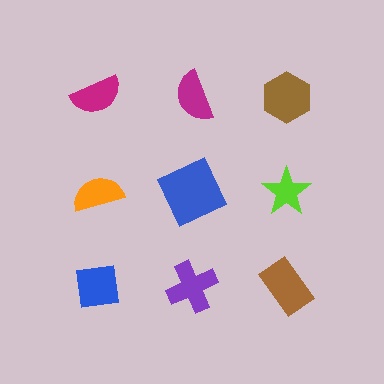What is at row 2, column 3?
A lime star.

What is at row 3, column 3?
A brown rectangle.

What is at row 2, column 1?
An orange semicircle.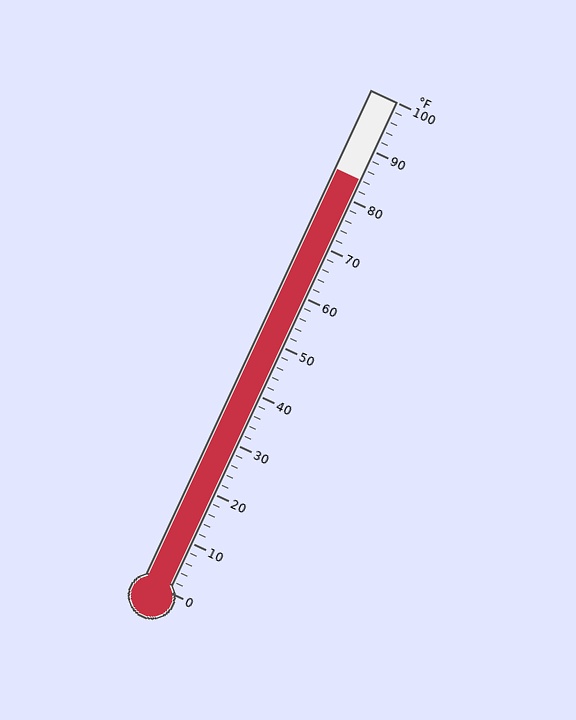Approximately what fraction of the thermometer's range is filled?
The thermometer is filled to approximately 85% of its range.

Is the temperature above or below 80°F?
The temperature is above 80°F.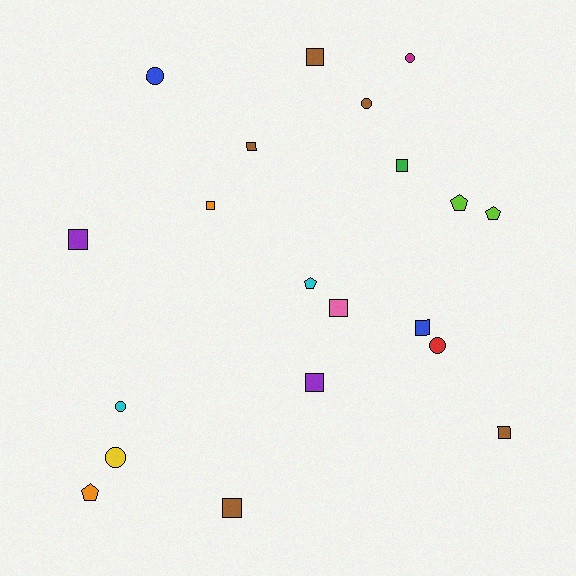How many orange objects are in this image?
There are 2 orange objects.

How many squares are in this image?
There are 10 squares.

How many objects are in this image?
There are 20 objects.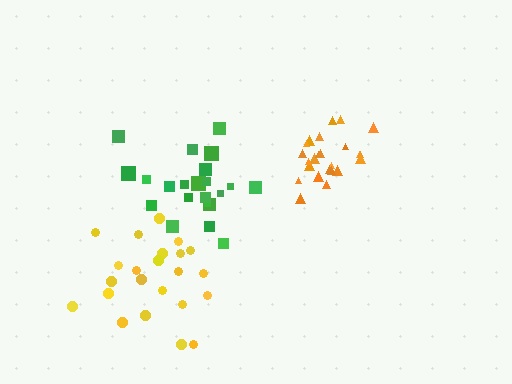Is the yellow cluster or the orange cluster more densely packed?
Orange.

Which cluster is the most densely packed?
Orange.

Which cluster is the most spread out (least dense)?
Green.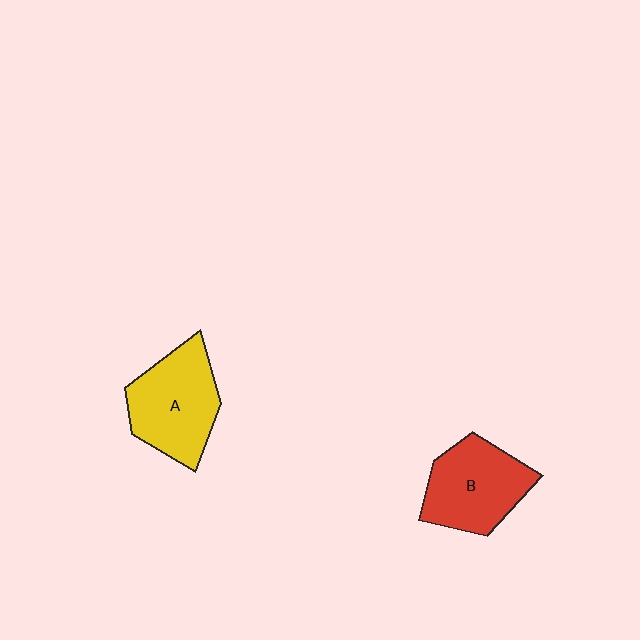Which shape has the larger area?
Shape A (yellow).